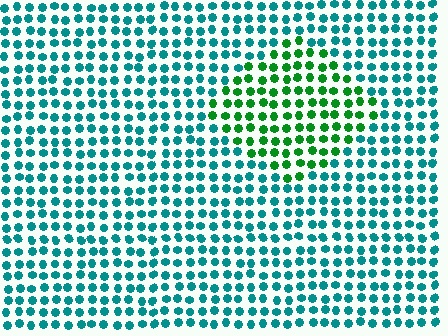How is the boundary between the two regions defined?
The boundary is defined purely by a slight shift in hue (about 49 degrees). Spacing, size, and orientation are identical on both sides.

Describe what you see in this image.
The image is filled with small teal elements in a uniform arrangement. A diamond-shaped region is visible where the elements are tinted to a slightly different hue, forming a subtle color boundary.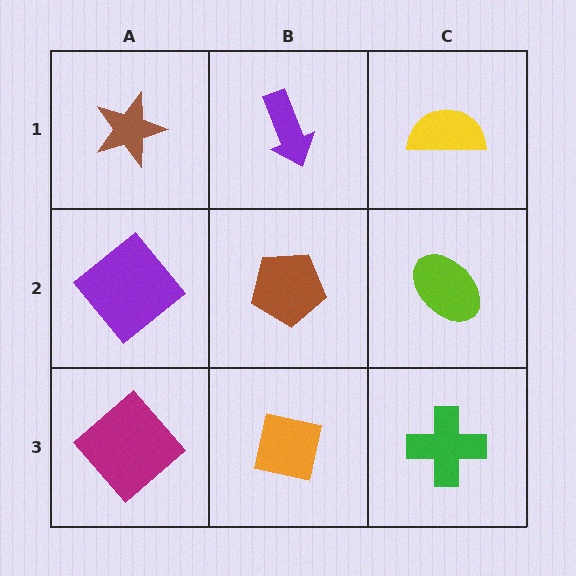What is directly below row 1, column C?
A lime ellipse.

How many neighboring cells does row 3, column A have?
2.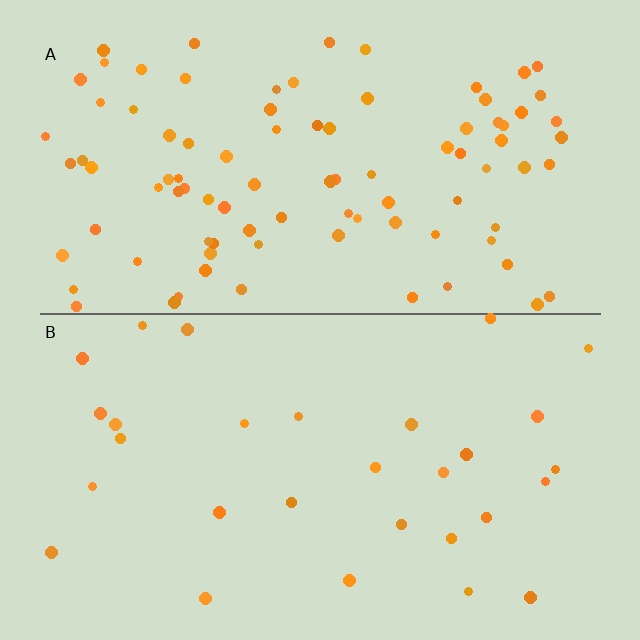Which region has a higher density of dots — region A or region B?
A (the top).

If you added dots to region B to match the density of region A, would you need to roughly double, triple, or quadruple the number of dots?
Approximately triple.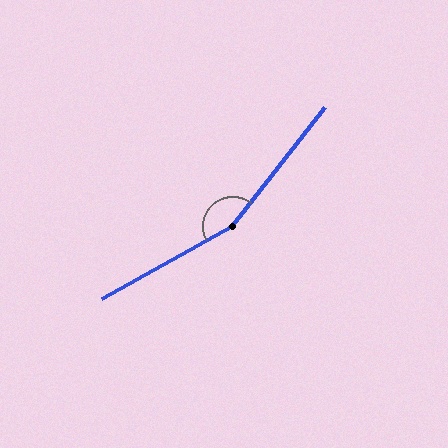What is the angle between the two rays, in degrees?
Approximately 157 degrees.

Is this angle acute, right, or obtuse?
It is obtuse.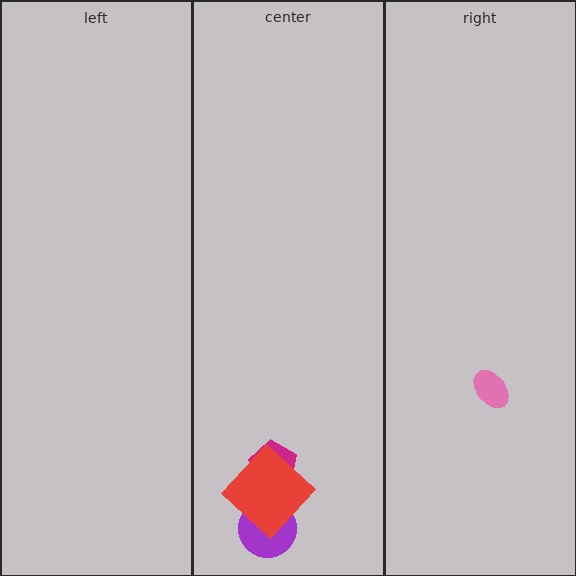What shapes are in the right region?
The pink ellipse.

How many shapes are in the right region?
1.